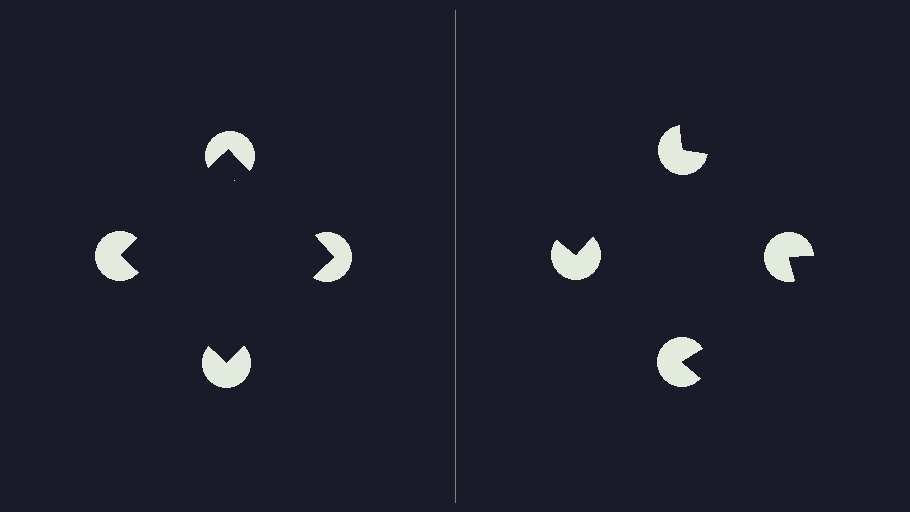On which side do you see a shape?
An illusory square appears on the left side. On the right side the wedge cuts are rotated, so no coherent shape forms.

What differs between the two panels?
The pac-man discs are positioned identically on both sides; only the wedge orientations differ. On the left they align to a square; on the right they are misaligned.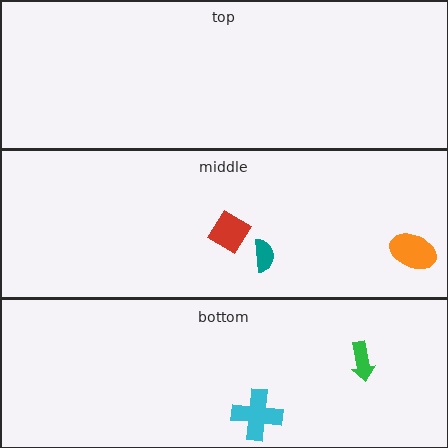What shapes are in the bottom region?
The cyan cross, the green arrow.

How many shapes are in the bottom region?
2.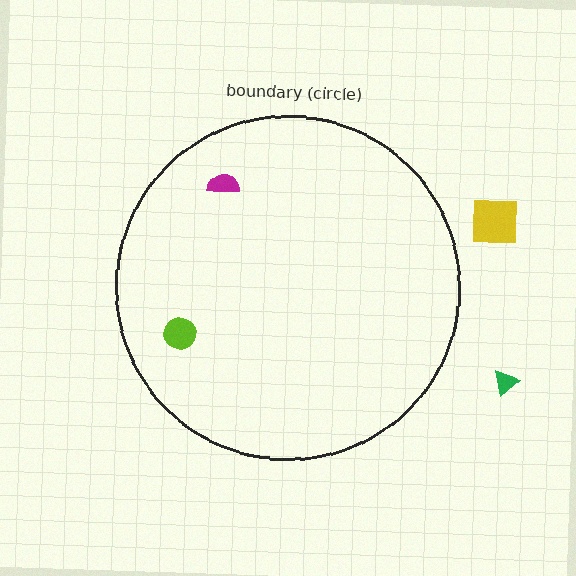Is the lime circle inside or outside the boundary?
Inside.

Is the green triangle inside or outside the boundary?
Outside.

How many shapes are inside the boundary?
2 inside, 2 outside.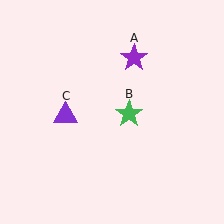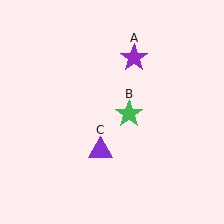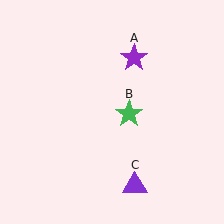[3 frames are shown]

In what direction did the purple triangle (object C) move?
The purple triangle (object C) moved down and to the right.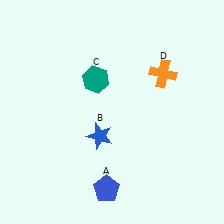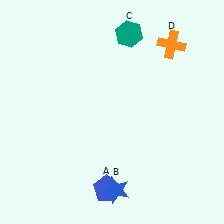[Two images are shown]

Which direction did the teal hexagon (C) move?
The teal hexagon (C) moved up.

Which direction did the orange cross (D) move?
The orange cross (D) moved up.